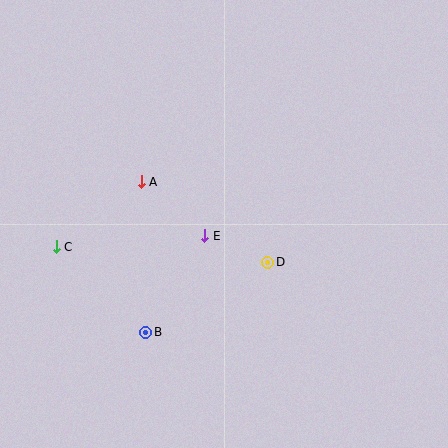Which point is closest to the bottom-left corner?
Point B is closest to the bottom-left corner.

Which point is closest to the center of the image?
Point E at (205, 236) is closest to the center.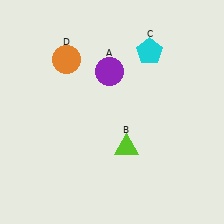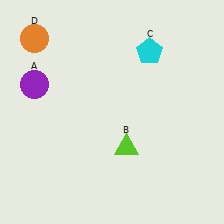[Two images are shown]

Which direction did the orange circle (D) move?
The orange circle (D) moved left.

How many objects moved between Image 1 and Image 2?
2 objects moved between the two images.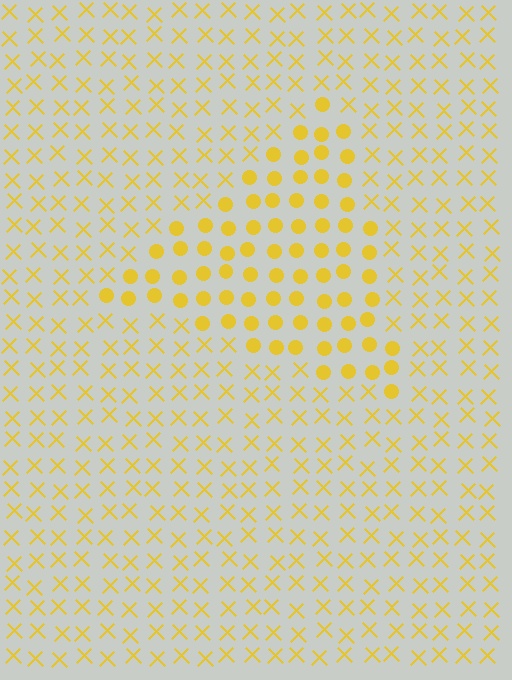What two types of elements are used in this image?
The image uses circles inside the triangle region and X marks outside it.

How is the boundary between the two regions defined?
The boundary is defined by a change in element shape: circles inside vs. X marks outside. All elements share the same color and spacing.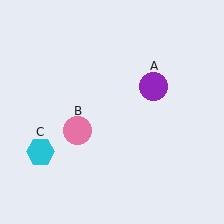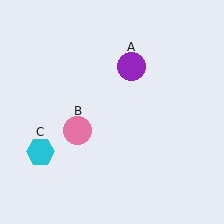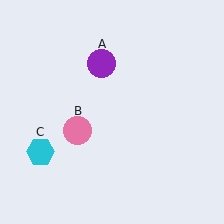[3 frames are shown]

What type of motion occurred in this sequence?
The purple circle (object A) rotated counterclockwise around the center of the scene.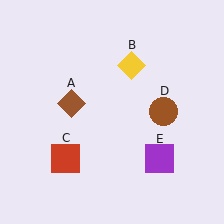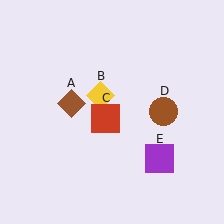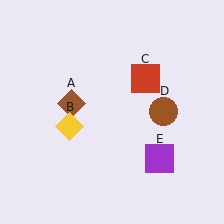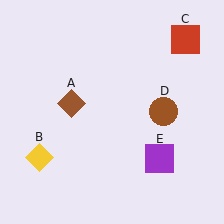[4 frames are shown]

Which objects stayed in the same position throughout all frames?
Brown diamond (object A) and brown circle (object D) and purple square (object E) remained stationary.